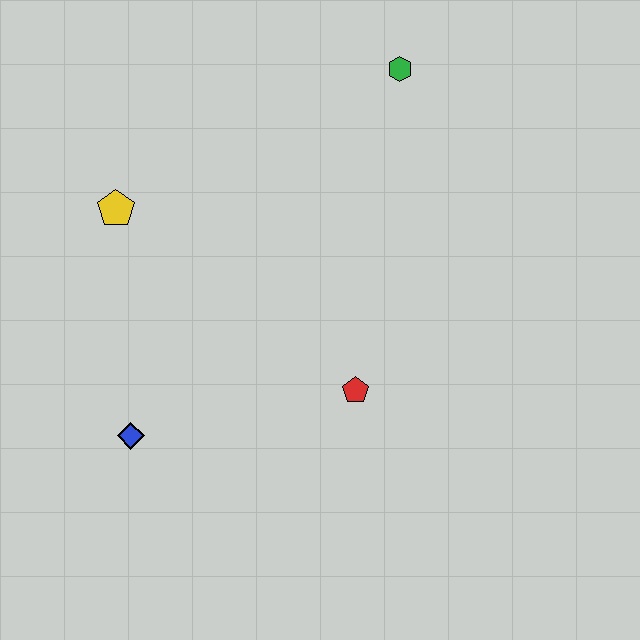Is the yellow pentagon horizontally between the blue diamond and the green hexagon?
No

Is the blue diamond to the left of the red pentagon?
Yes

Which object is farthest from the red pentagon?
The green hexagon is farthest from the red pentagon.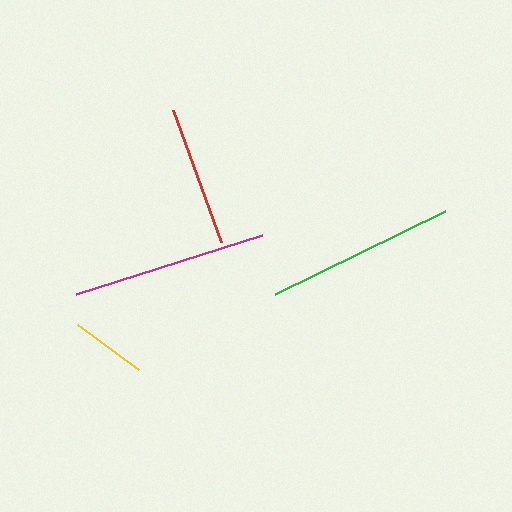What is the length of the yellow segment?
The yellow segment is approximately 75 pixels long.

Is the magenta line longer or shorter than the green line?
The magenta line is longer than the green line.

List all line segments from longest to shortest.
From longest to shortest: magenta, green, red, yellow.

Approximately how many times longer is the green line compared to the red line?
The green line is approximately 1.3 times the length of the red line.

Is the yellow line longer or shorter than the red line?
The red line is longer than the yellow line.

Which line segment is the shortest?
The yellow line is the shortest at approximately 75 pixels.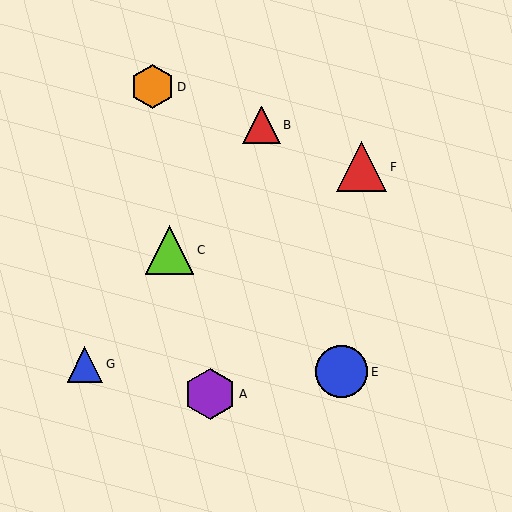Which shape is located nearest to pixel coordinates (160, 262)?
The lime triangle (labeled C) at (170, 250) is nearest to that location.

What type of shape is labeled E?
Shape E is a blue circle.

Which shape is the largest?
The blue circle (labeled E) is the largest.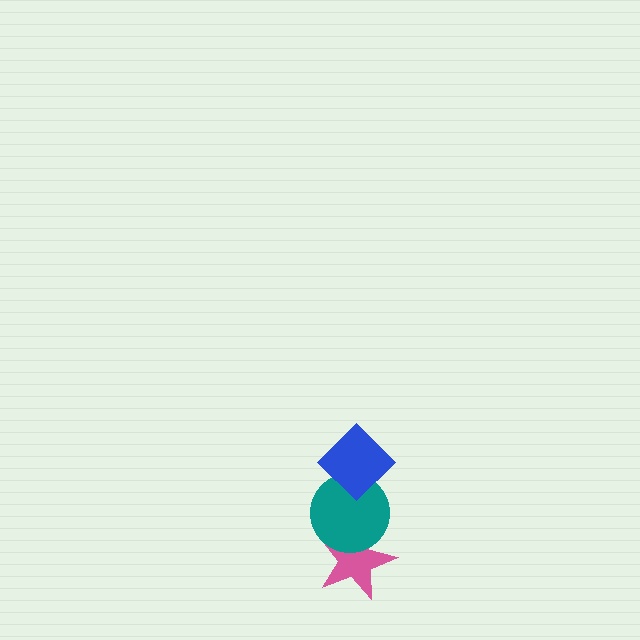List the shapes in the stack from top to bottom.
From top to bottom: the blue diamond, the teal circle, the pink star.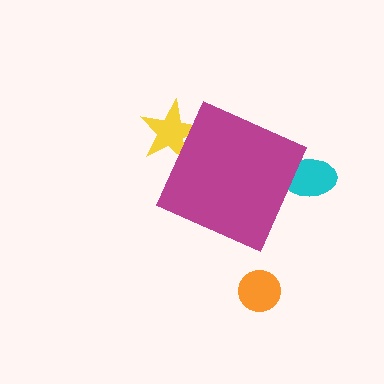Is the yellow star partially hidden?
Yes, the yellow star is partially hidden behind the magenta diamond.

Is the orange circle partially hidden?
No, the orange circle is fully visible.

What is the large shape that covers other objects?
A magenta diamond.